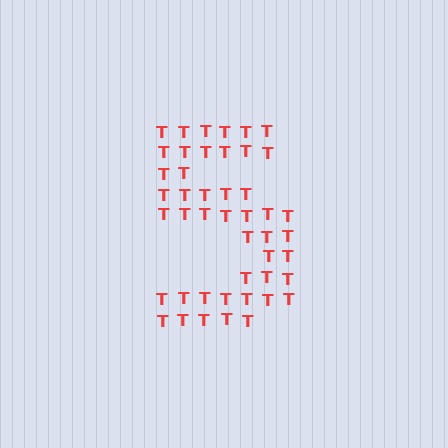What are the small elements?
The small elements are letter T's.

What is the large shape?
The large shape is the digit 5.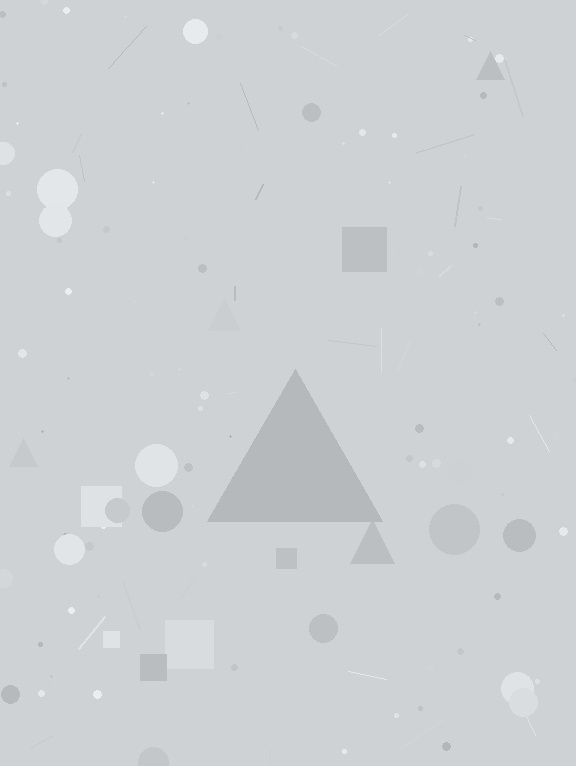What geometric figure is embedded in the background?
A triangle is embedded in the background.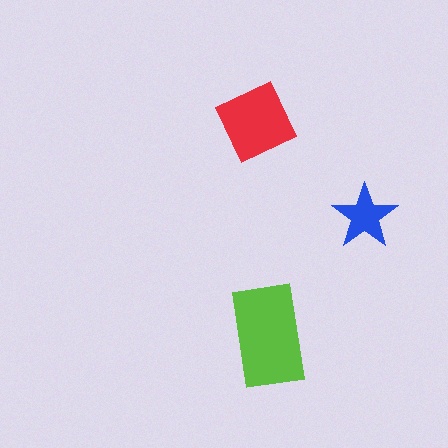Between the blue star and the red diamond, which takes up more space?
The red diamond.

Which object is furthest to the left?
The red diamond is leftmost.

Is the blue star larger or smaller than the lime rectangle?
Smaller.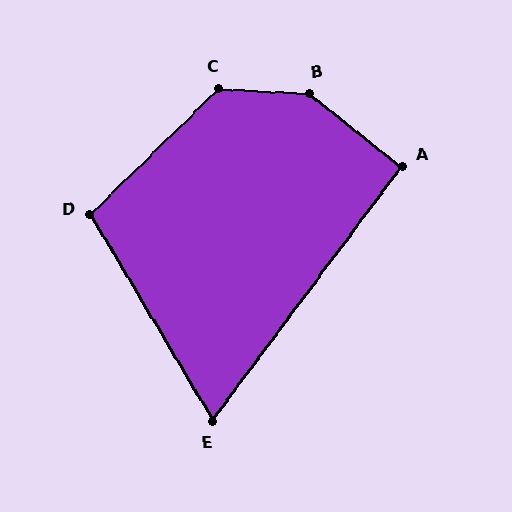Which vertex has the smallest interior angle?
E, at approximately 67 degrees.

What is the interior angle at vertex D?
Approximately 104 degrees (obtuse).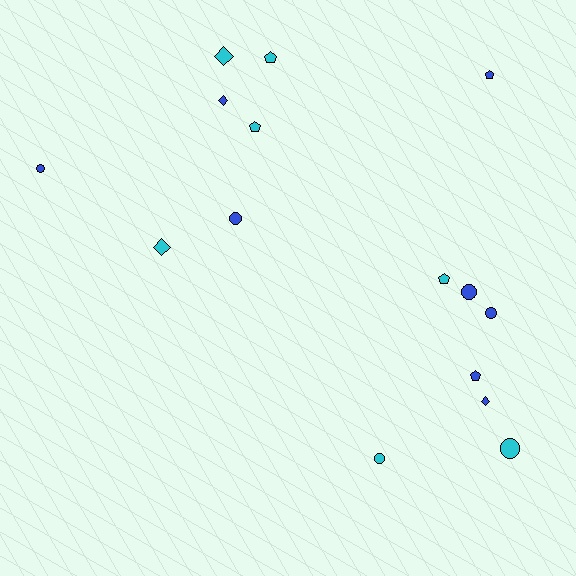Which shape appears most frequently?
Circle, with 6 objects.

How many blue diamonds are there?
There are 2 blue diamonds.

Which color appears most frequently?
Blue, with 8 objects.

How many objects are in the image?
There are 15 objects.